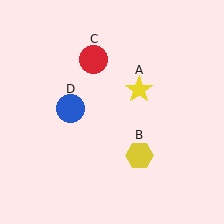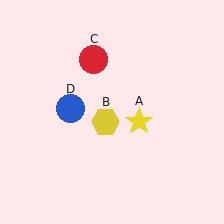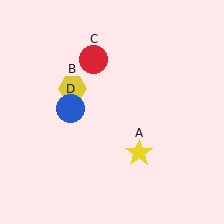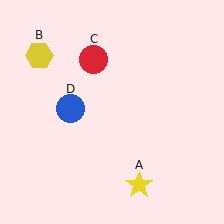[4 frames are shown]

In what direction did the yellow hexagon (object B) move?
The yellow hexagon (object B) moved up and to the left.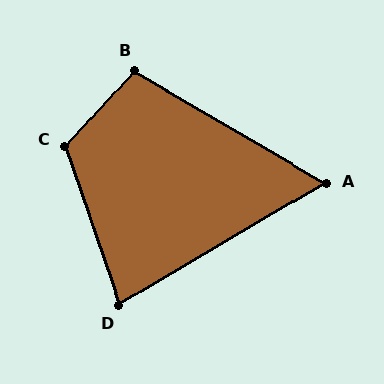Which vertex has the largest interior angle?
C, at approximately 119 degrees.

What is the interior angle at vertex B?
Approximately 102 degrees (obtuse).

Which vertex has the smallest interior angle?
A, at approximately 61 degrees.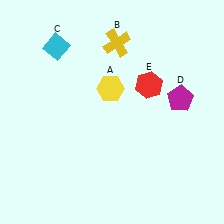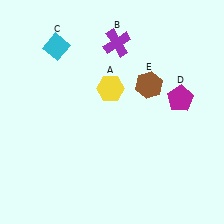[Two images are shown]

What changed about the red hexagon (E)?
In Image 1, E is red. In Image 2, it changed to brown.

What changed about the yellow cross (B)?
In Image 1, B is yellow. In Image 2, it changed to purple.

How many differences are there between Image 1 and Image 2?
There are 2 differences between the two images.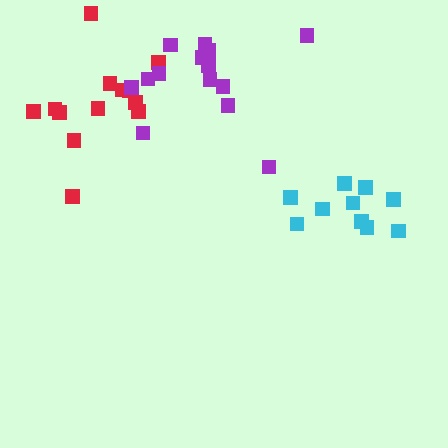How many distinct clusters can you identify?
There are 3 distinct clusters.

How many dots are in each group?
Group 1: 10 dots, Group 2: 13 dots, Group 3: 14 dots (37 total).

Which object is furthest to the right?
The cyan cluster is rightmost.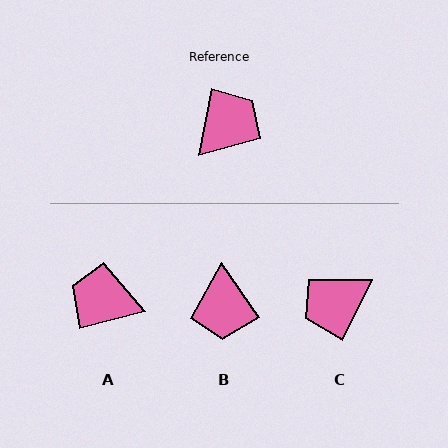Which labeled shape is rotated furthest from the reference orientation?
C, about 165 degrees away.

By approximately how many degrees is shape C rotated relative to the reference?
Approximately 165 degrees counter-clockwise.